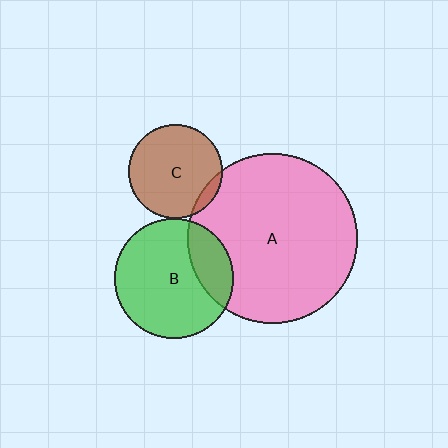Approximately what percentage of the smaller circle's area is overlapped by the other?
Approximately 25%.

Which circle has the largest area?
Circle A (pink).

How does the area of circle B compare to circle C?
Approximately 1.6 times.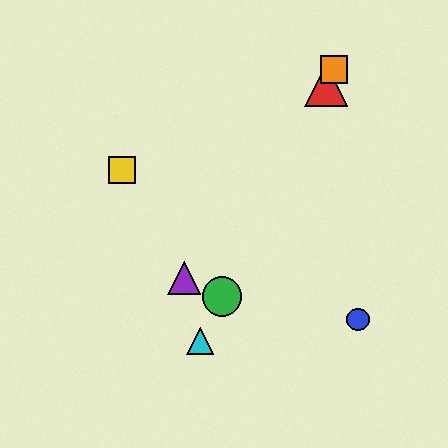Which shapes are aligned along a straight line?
The red triangle, the green circle, the orange square, the cyan triangle are aligned along a straight line.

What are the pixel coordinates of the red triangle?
The red triangle is at (326, 85).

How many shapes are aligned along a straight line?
4 shapes (the red triangle, the green circle, the orange square, the cyan triangle) are aligned along a straight line.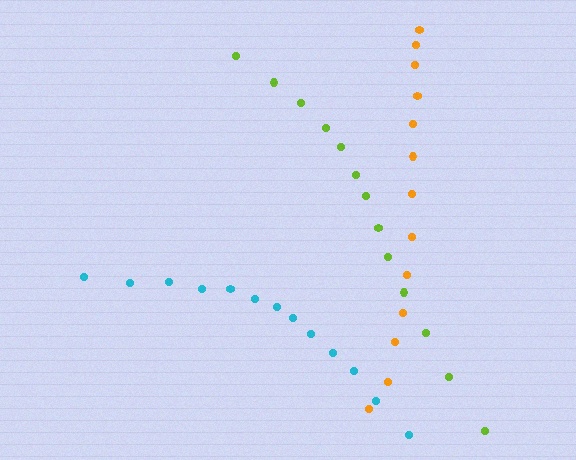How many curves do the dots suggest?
There are 3 distinct paths.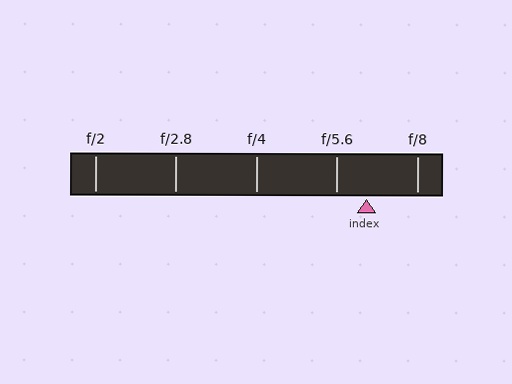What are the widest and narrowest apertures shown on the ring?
The widest aperture shown is f/2 and the narrowest is f/8.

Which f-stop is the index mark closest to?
The index mark is closest to f/5.6.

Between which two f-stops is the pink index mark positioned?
The index mark is between f/5.6 and f/8.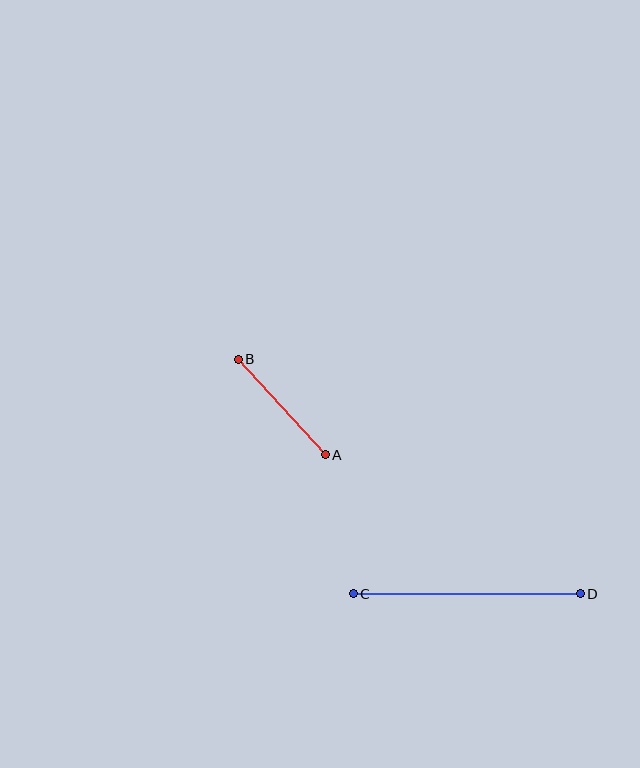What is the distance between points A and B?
The distance is approximately 129 pixels.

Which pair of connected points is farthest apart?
Points C and D are farthest apart.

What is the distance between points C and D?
The distance is approximately 227 pixels.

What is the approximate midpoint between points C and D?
The midpoint is at approximately (467, 594) pixels.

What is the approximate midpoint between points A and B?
The midpoint is at approximately (282, 407) pixels.